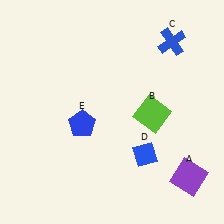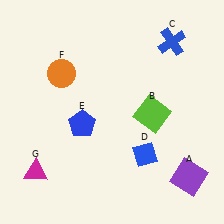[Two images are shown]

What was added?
An orange circle (F), a magenta triangle (G) were added in Image 2.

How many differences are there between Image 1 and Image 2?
There are 2 differences between the two images.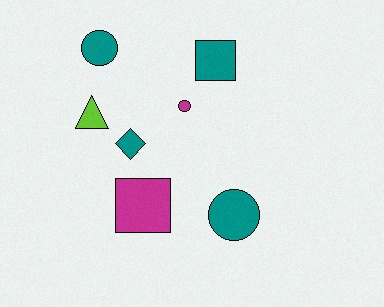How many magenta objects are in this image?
There are 2 magenta objects.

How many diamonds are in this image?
There is 1 diamond.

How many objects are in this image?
There are 7 objects.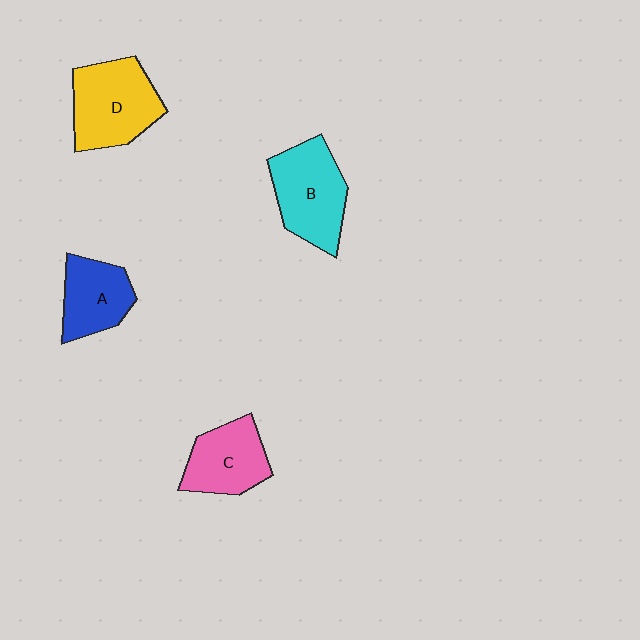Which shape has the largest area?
Shape D (yellow).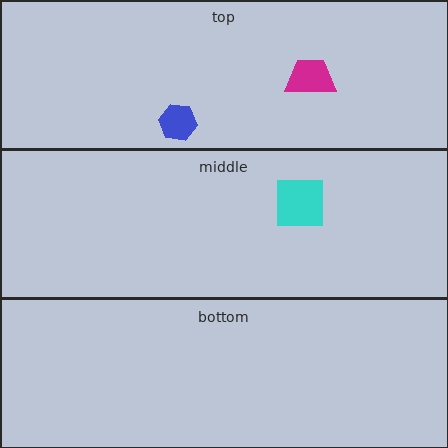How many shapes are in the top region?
2.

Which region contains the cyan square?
The middle region.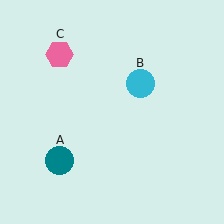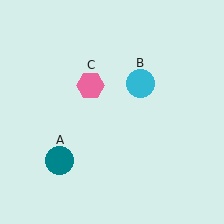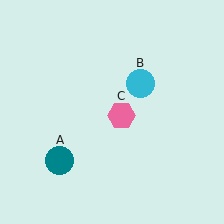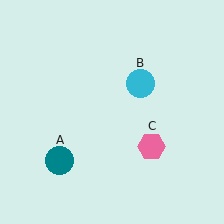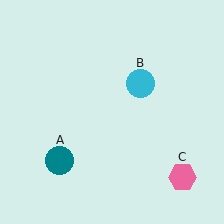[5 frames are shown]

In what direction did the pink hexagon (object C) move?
The pink hexagon (object C) moved down and to the right.